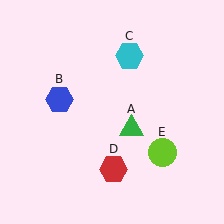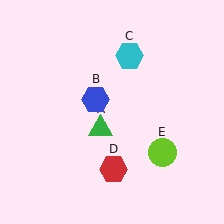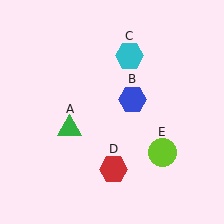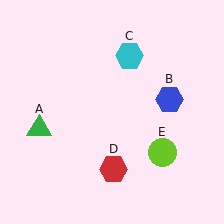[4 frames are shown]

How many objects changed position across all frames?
2 objects changed position: green triangle (object A), blue hexagon (object B).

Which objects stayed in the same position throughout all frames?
Cyan hexagon (object C) and red hexagon (object D) and lime circle (object E) remained stationary.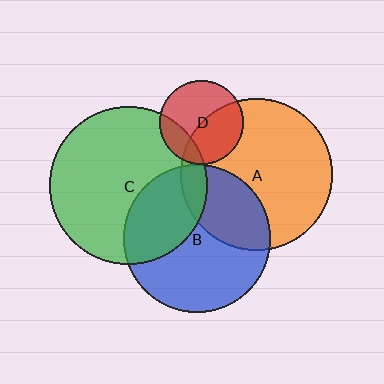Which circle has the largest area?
Circle C (green).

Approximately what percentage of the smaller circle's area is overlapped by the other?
Approximately 30%.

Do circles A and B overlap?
Yes.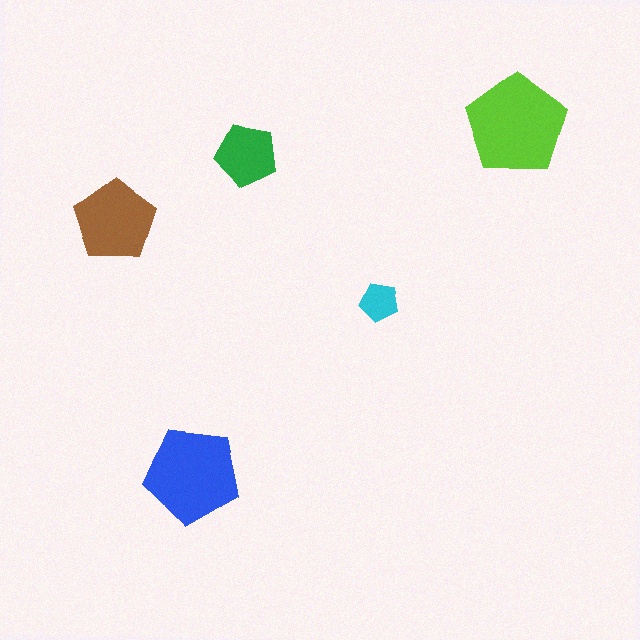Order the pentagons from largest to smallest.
the lime one, the blue one, the brown one, the green one, the cyan one.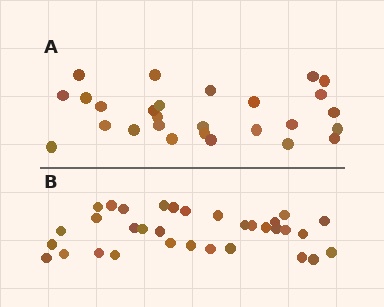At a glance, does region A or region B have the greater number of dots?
Region B (the bottom region) has more dots.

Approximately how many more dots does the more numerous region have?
Region B has about 6 more dots than region A.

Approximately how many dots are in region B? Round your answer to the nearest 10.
About 30 dots. (The exact count is 33, which rounds to 30.)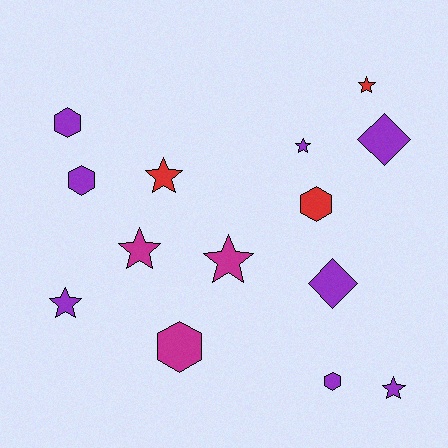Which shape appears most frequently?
Star, with 7 objects.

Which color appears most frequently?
Purple, with 8 objects.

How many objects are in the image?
There are 14 objects.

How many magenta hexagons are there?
There is 1 magenta hexagon.